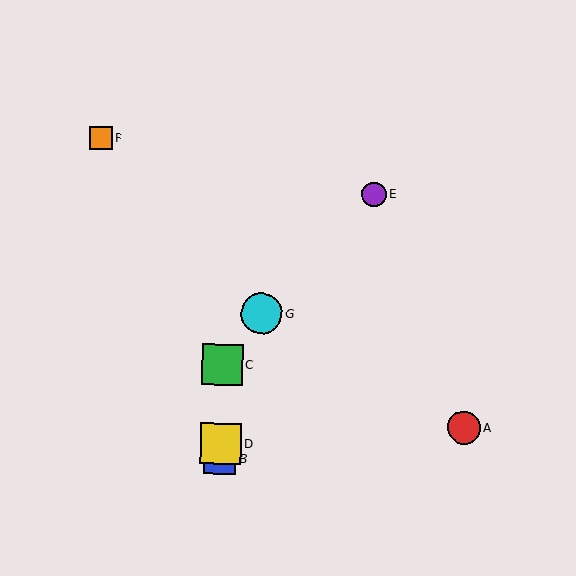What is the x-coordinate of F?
Object F is at x≈101.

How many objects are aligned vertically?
3 objects (B, C, D) are aligned vertically.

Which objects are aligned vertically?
Objects B, C, D are aligned vertically.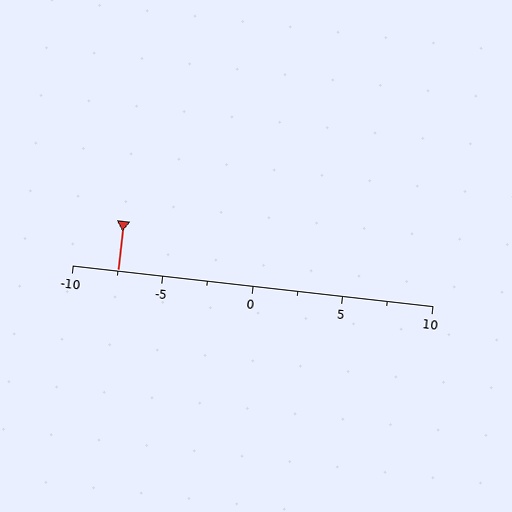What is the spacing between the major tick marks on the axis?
The major ticks are spaced 5 apart.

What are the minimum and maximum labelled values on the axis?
The axis runs from -10 to 10.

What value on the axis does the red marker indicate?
The marker indicates approximately -7.5.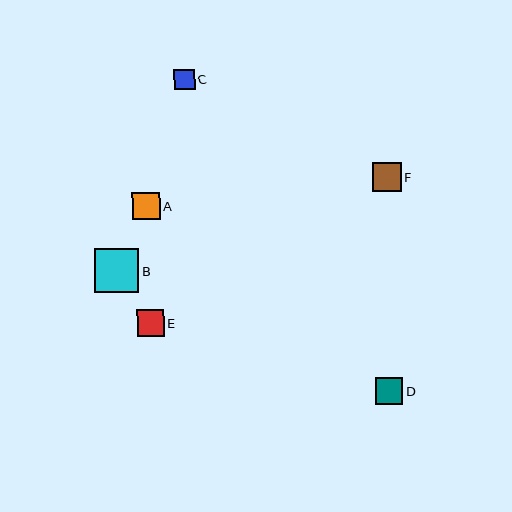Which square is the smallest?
Square C is the smallest with a size of approximately 21 pixels.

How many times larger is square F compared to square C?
Square F is approximately 1.4 times the size of square C.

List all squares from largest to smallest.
From largest to smallest: B, F, D, A, E, C.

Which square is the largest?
Square B is the largest with a size of approximately 45 pixels.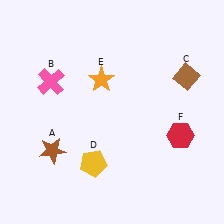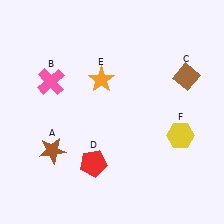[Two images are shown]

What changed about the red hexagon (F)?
In Image 1, F is red. In Image 2, it changed to yellow.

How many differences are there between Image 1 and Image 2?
There are 2 differences between the two images.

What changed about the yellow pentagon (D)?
In Image 1, D is yellow. In Image 2, it changed to red.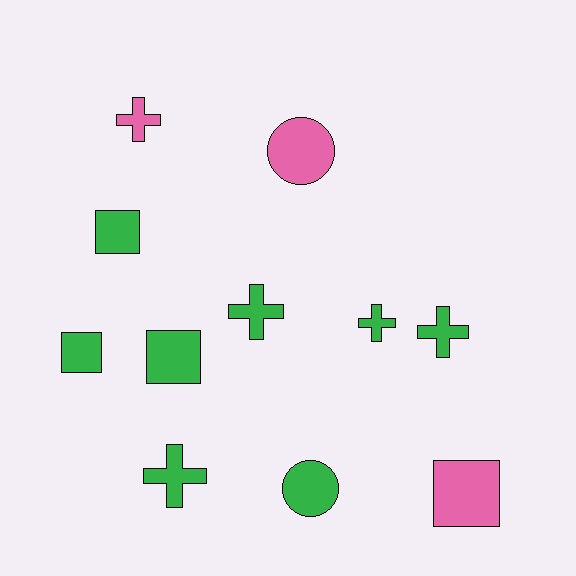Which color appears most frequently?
Green, with 8 objects.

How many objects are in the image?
There are 11 objects.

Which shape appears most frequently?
Cross, with 5 objects.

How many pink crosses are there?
There is 1 pink cross.